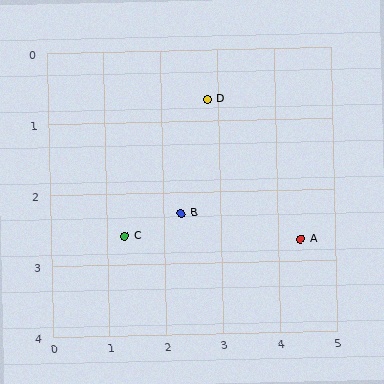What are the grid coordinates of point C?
Point C is at approximately (1.3, 2.6).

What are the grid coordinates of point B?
Point B is at approximately (2.3, 2.3).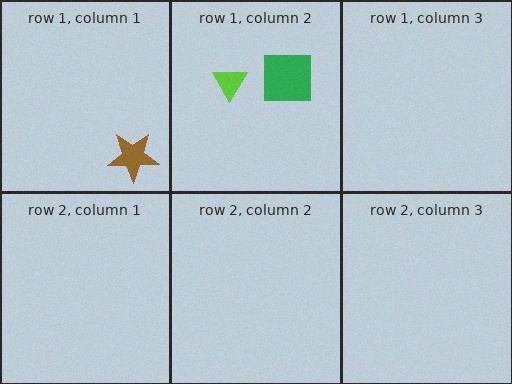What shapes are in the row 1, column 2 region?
The green square, the lime triangle.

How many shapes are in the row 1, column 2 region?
2.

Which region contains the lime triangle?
The row 1, column 2 region.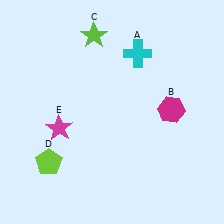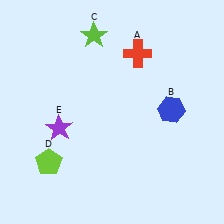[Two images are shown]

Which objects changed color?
A changed from cyan to red. B changed from magenta to blue. E changed from magenta to purple.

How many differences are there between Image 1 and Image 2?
There are 3 differences between the two images.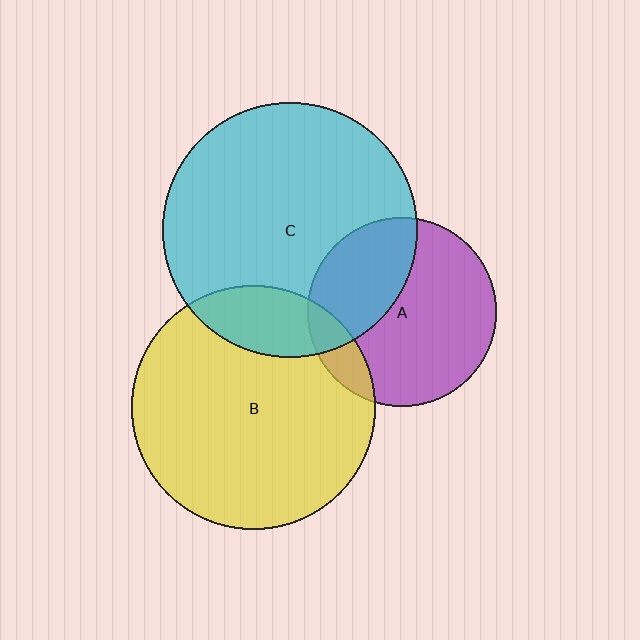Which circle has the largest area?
Circle C (cyan).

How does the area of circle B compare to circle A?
Approximately 1.7 times.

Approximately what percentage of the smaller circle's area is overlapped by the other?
Approximately 35%.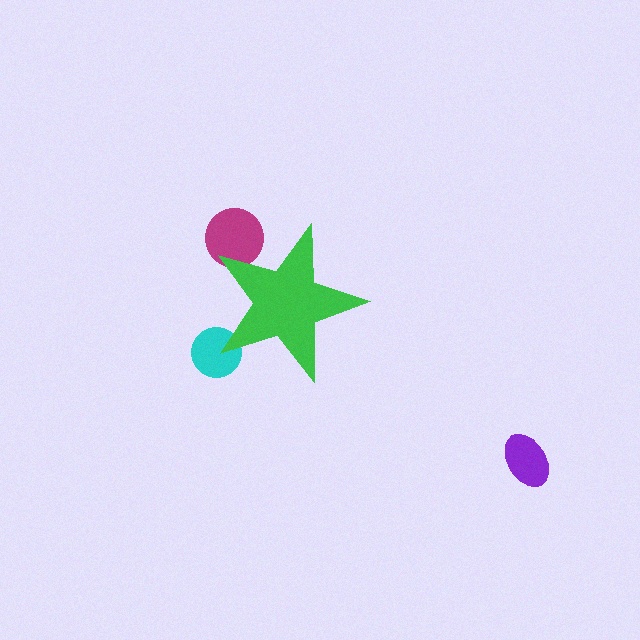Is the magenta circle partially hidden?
Yes, the magenta circle is partially hidden behind the green star.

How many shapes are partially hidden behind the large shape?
2 shapes are partially hidden.